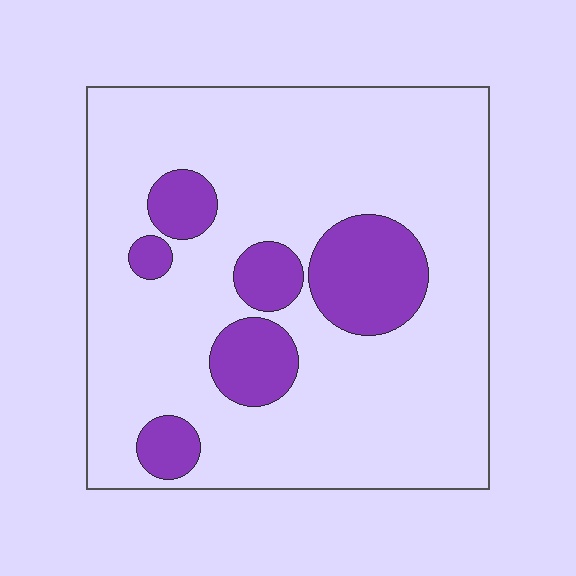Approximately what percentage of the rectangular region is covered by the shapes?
Approximately 20%.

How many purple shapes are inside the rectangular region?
6.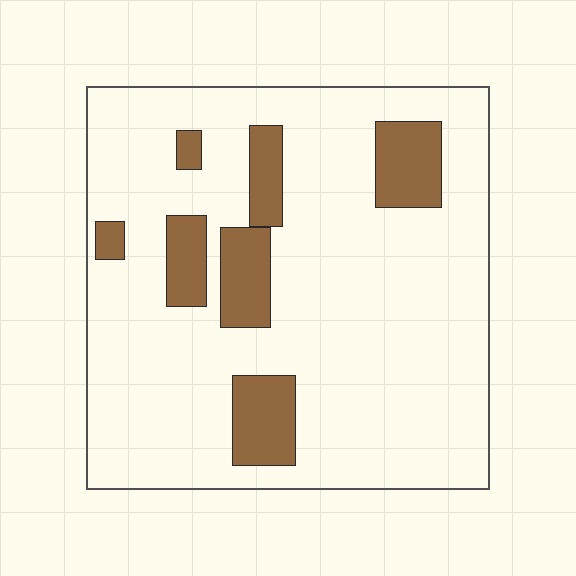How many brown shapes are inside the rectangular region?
7.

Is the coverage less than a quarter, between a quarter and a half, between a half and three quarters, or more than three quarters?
Less than a quarter.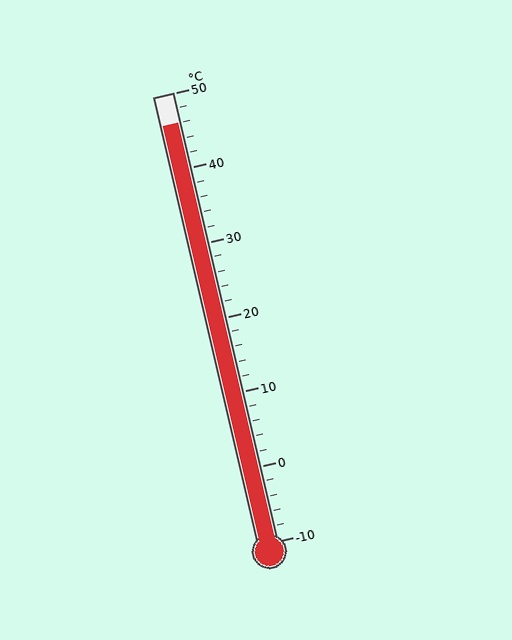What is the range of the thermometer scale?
The thermometer scale ranges from -10°C to 50°C.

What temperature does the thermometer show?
The thermometer shows approximately 46°C.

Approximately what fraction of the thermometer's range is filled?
The thermometer is filled to approximately 95% of its range.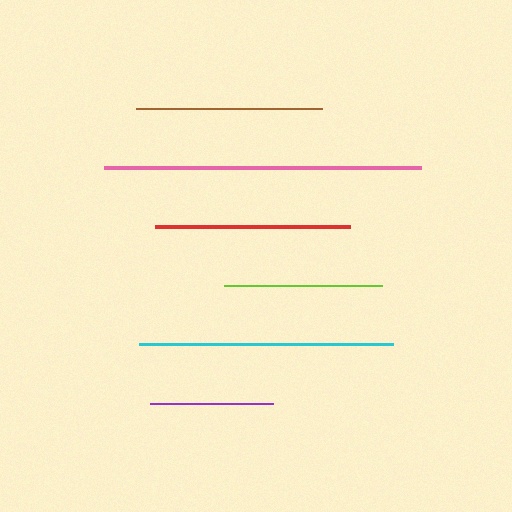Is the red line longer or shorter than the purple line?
The red line is longer than the purple line.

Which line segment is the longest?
The pink line is the longest at approximately 317 pixels.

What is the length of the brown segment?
The brown segment is approximately 186 pixels long.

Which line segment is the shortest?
The purple line is the shortest at approximately 123 pixels.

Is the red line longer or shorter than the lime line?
The red line is longer than the lime line.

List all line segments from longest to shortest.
From longest to shortest: pink, cyan, red, brown, lime, purple.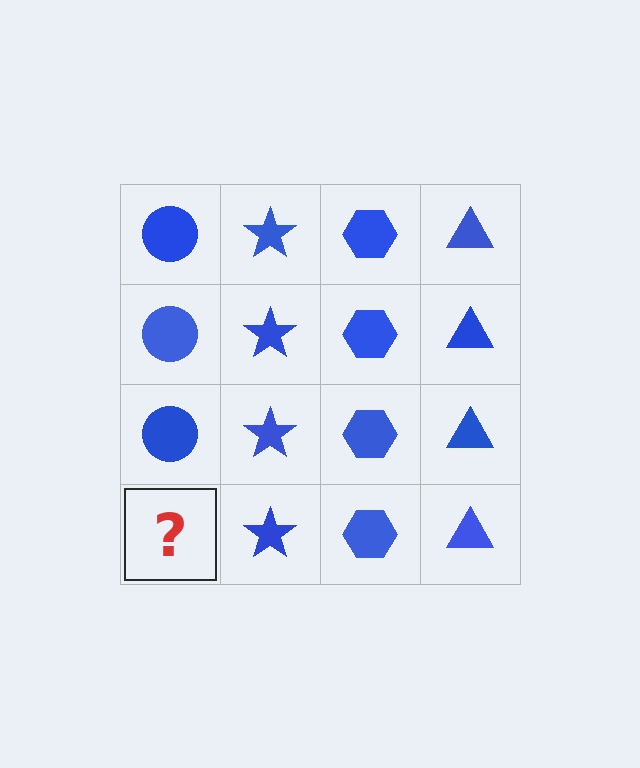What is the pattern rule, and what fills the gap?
The rule is that each column has a consistent shape. The gap should be filled with a blue circle.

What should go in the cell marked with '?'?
The missing cell should contain a blue circle.